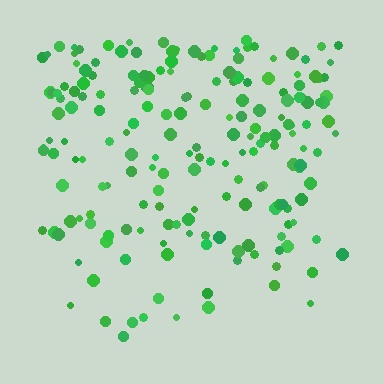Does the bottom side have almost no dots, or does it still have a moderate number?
Still a moderate number, just noticeably fewer than the top.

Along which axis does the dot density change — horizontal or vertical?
Vertical.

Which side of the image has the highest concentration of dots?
The top.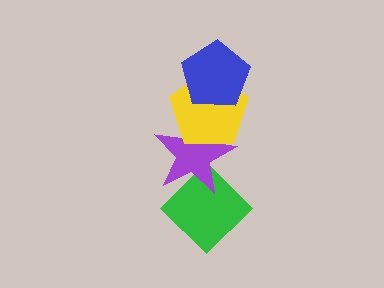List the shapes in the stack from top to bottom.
From top to bottom: the blue pentagon, the yellow pentagon, the purple star, the green diamond.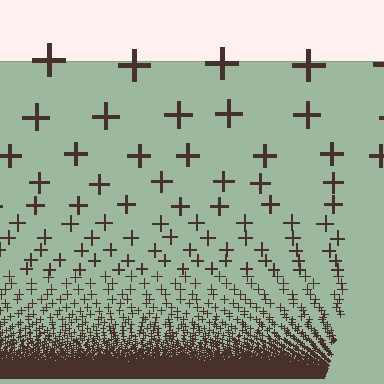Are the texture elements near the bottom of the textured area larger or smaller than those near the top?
Smaller. The gradient is inverted — elements near the bottom are smaller and denser.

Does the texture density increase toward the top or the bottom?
Density increases toward the bottom.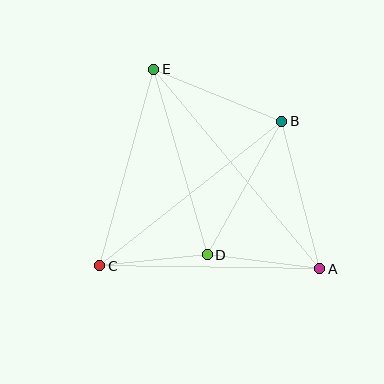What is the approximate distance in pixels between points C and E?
The distance between C and E is approximately 203 pixels.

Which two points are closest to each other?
Points C and D are closest to each other.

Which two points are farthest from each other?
Points A and E are farthest from each other.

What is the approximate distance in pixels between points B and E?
The distance between B and E is approximately 138 pixels.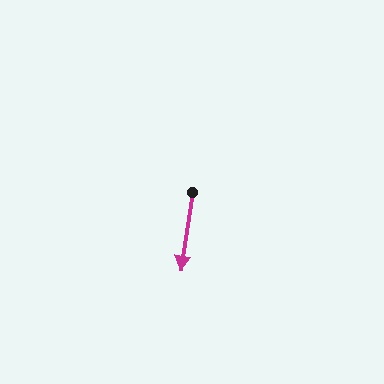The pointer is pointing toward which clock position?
Roughly 6 o'clock.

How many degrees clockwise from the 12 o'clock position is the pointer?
Approximately 188 degrees.